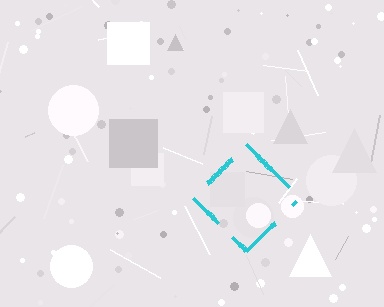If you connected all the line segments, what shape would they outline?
They would outline a diamond.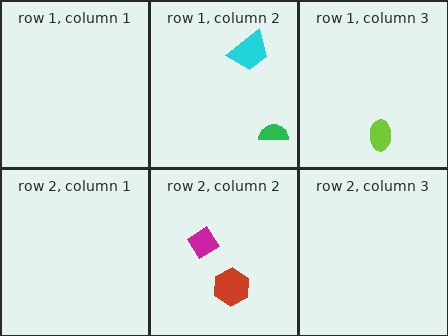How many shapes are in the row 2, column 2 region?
2.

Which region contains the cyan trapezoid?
The row 1, column 2 region.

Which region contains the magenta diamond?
The row 2, column 2 region.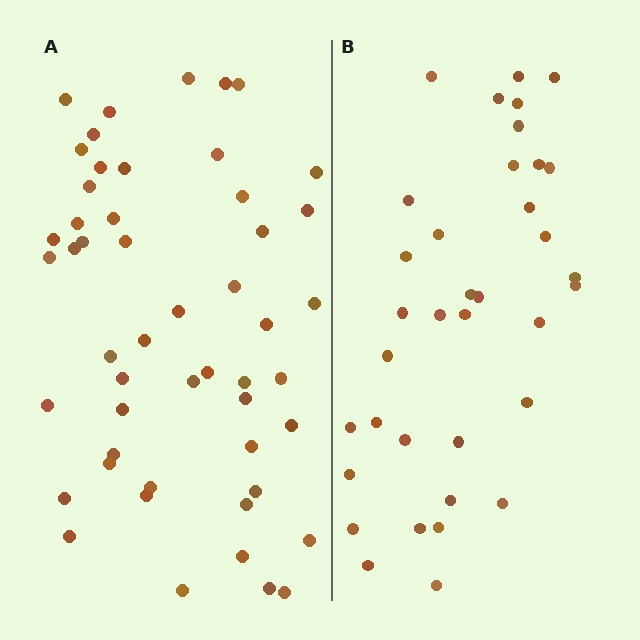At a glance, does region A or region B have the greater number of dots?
Region A (the left region) has more dots.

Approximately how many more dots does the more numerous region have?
Region A has approximately 15 more dots than region B.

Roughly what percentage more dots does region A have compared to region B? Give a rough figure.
About 40% more.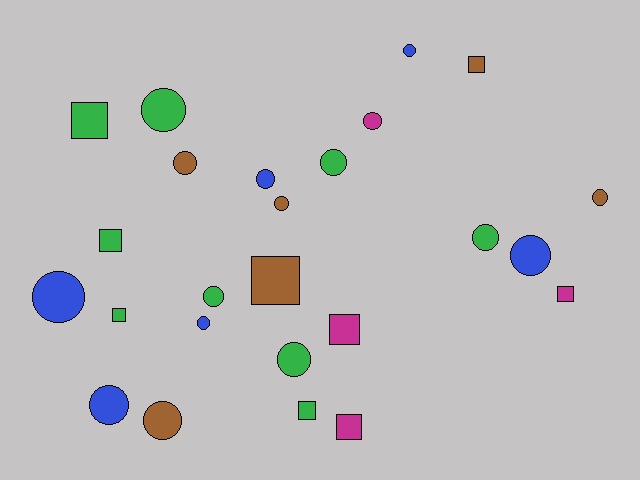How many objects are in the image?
There are 25 objects.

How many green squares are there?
There are 4 green squares.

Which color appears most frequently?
Green, with 9 objects.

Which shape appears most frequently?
Circle, with 16 objects.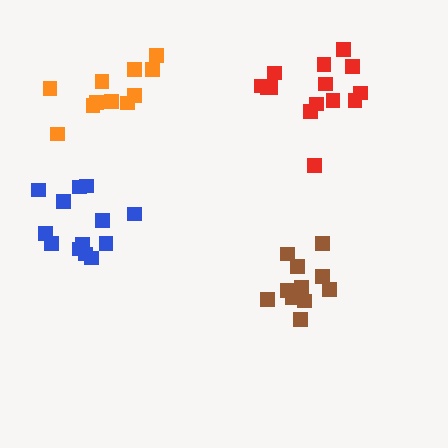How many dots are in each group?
Group 1: 13 dots, Group 2: 11 dots, Group 3: 14 dots, Group 4: 11 dots (49 total).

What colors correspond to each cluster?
The clusters are colored: blue, orange, red, brown.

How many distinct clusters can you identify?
There are 4 distinct clusters.